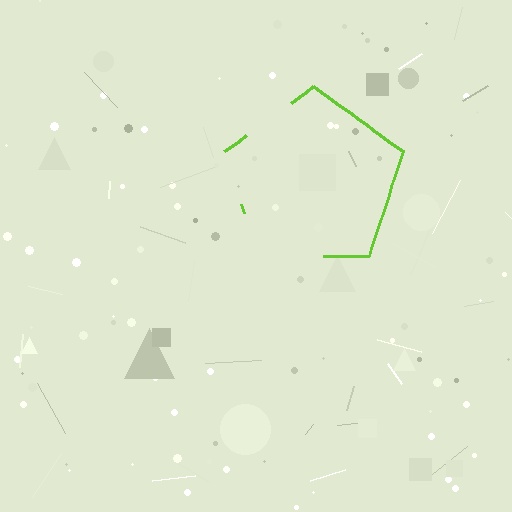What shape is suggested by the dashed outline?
The dashed outline suggests a pentagon.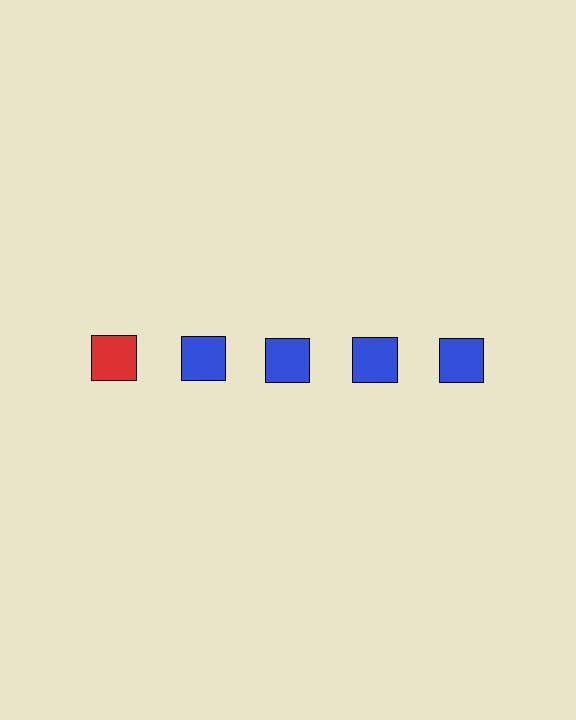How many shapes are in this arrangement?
There are 5 shapes arranged in a grid pattern.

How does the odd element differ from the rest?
It has a different color: red instead of blue.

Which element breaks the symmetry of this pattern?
The red square in the top row, leftmost column breaks the symmetry. All other shapes are blue squares.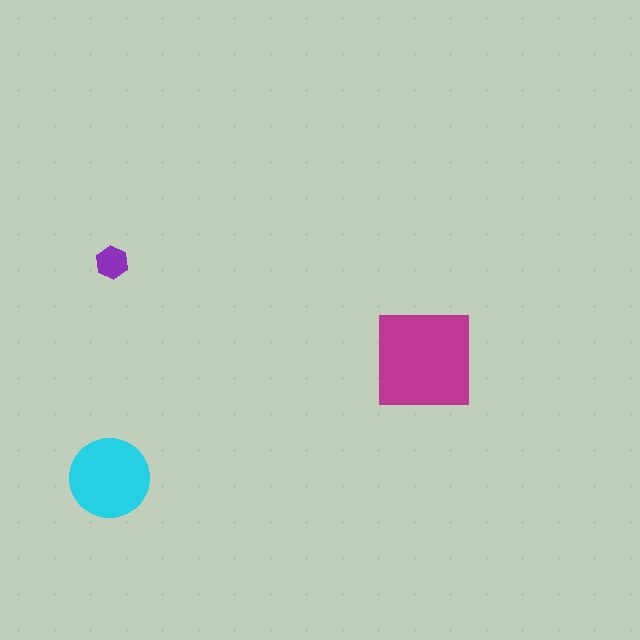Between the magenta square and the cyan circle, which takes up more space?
The magenta square.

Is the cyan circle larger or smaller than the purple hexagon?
Larger.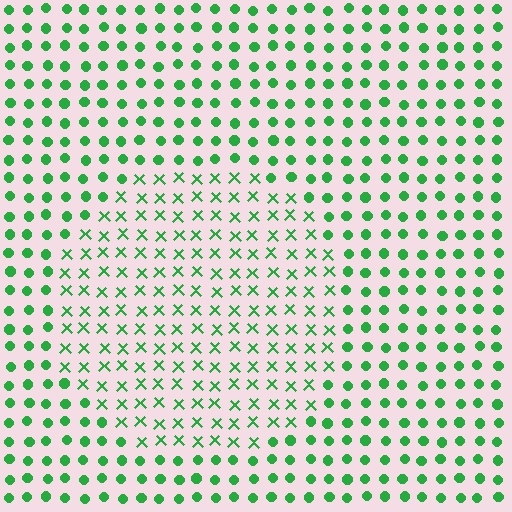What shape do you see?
I see a circle.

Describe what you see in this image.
The image is filled with small green elements arranged in a uniform grid. A circle-shaped region contains X marks, while the surrounding area contains circles. The boundary is defined purely by the change in element shape.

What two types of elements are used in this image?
The image uses X marks inside the circle region and circles outside it.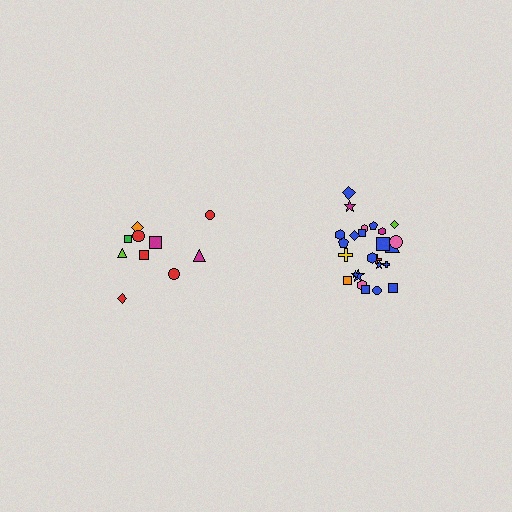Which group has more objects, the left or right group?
The right group.